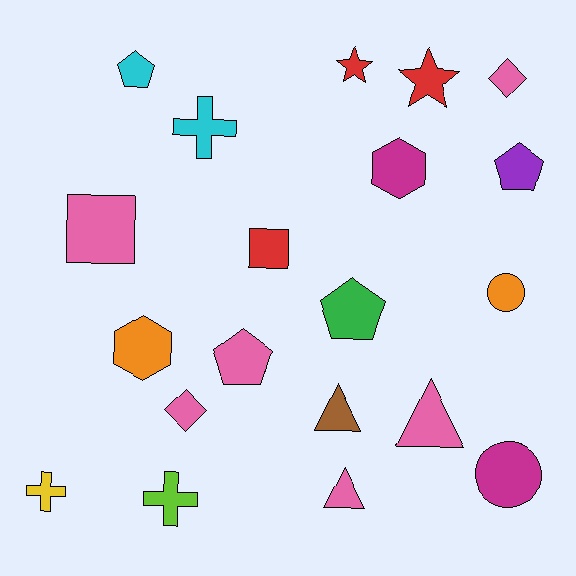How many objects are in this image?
There are 20 objects.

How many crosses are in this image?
There are 3 crosses.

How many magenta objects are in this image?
There are 2 magenta objects.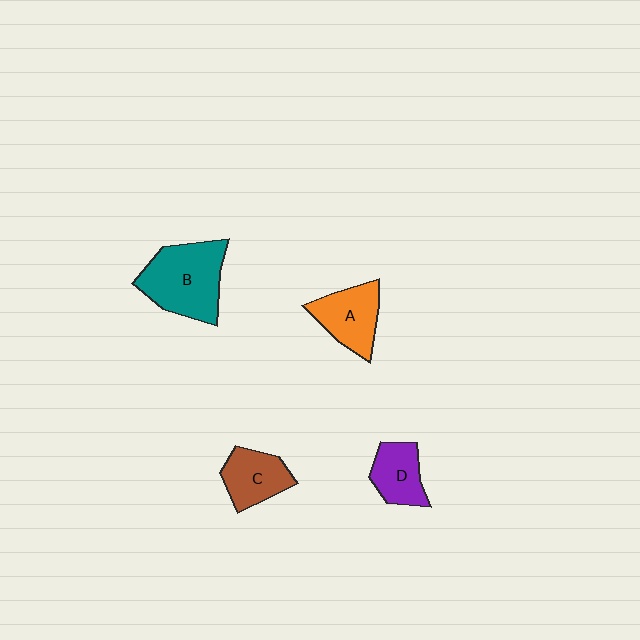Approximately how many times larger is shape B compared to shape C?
Approximately 1.7 times.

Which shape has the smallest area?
Shape D (purple).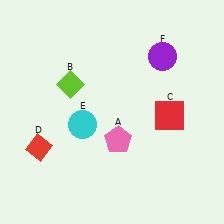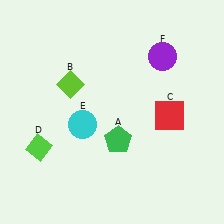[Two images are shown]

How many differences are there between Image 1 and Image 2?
There are 2 differences between the two images.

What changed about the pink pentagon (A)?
In Image 1, A is pink. In Image 2, it changed to green.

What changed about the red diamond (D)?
In Image 1, D is red. In Image 2, it changed to lime.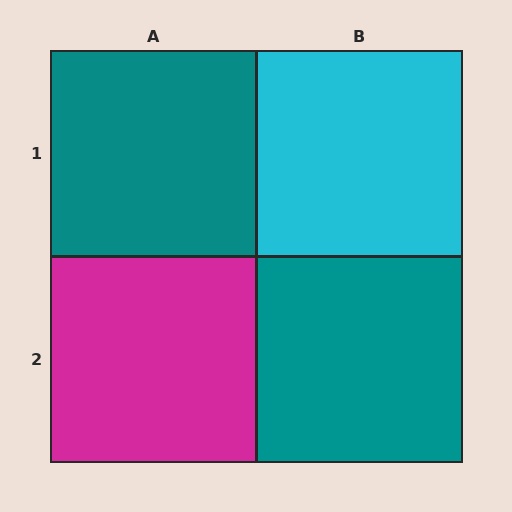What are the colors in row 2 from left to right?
Magenta, teal.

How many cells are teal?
2 cells are teal.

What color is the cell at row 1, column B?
Cyan.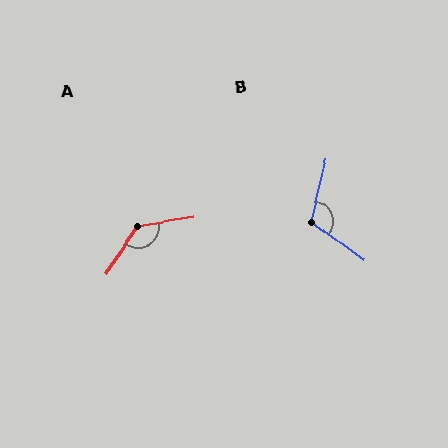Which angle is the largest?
A, at approximately 134 degrees.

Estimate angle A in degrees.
Approximately 134 degrees.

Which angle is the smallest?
B, at approximately 113 degrees.